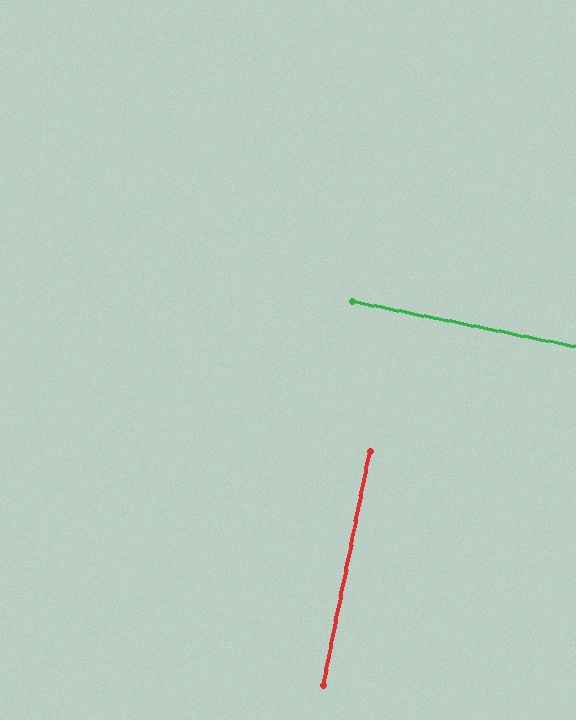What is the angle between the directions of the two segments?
Approximately 90 degrees.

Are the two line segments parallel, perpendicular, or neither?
Perpendicular — they meet at approximately 90°.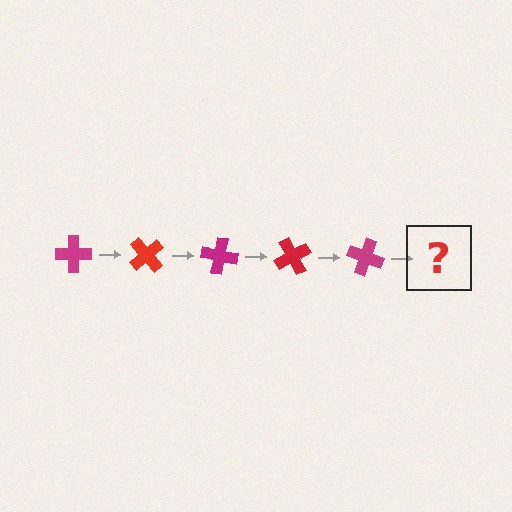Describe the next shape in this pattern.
It should be a red cross, rotated 250 degrees from the start.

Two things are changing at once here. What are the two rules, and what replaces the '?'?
The two rules are that it rotates 50 degrees each step and the color cycles through magenta and red. The '?' should be a red cross, rotated 250 degrees from the start.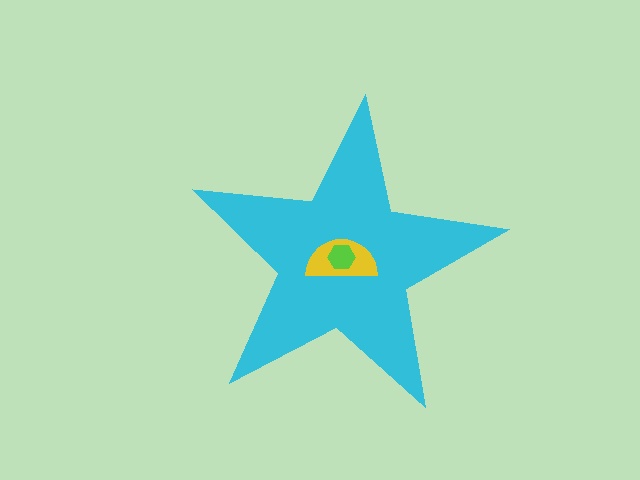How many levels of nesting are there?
3.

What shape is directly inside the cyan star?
The yellow semicircle.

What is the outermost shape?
The cyan star.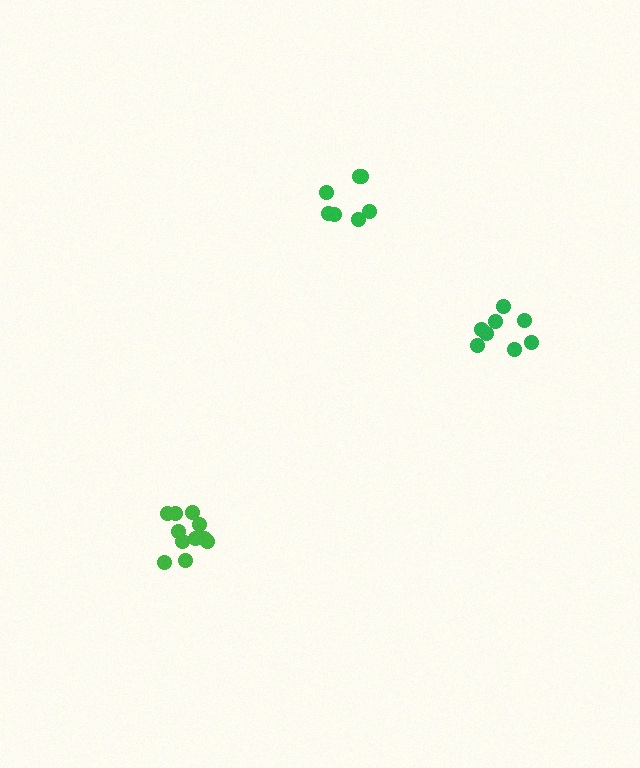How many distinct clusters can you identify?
There are 3 distinct clusters.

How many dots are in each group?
Group 1: 11 dots, Group 2: 7 dots, Group 3: 8 dots (26 total).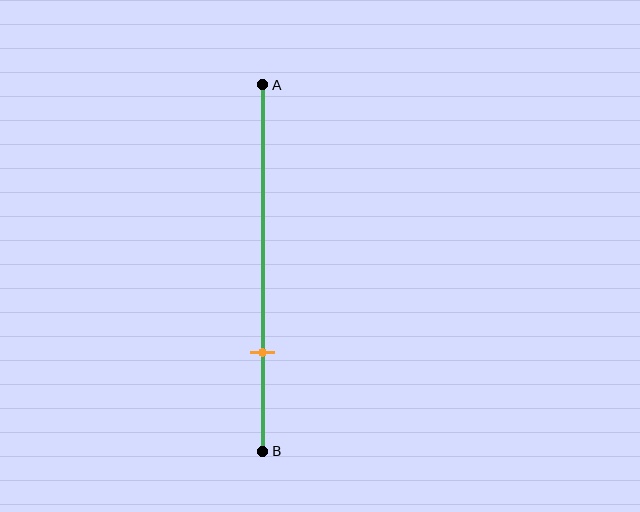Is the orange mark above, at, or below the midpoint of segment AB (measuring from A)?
The orange mark is below the midpoint of segment AB.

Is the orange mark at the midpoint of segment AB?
No, the mark is at about 75% from A, not at the 50% midpoint.